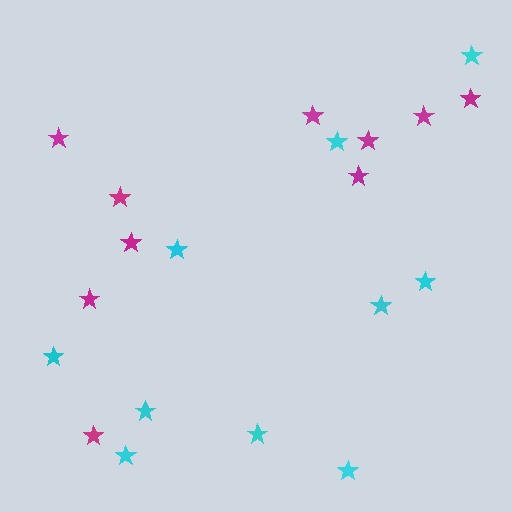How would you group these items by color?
There are 2 groups: one group of cyan stars (10) and one group of magenta stars (10).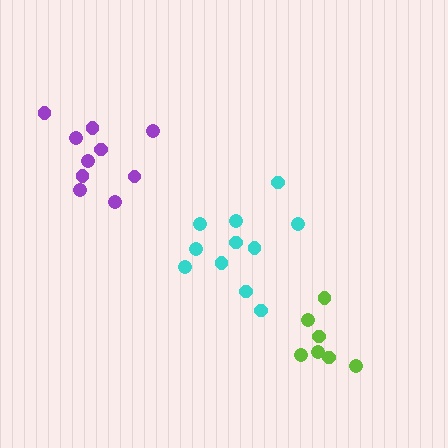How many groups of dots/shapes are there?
There are 3 groups.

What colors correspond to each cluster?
The clusters are colored: lime, purple, cyan.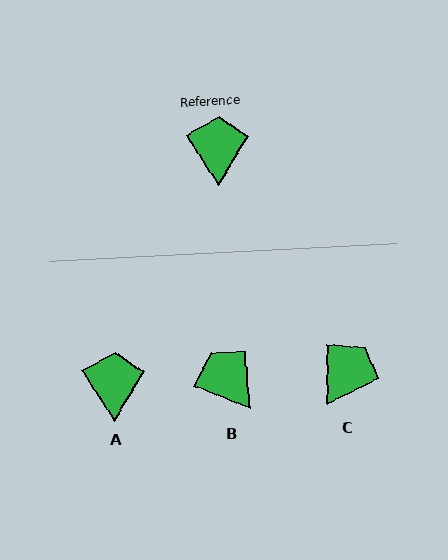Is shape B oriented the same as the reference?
No, it is off by about 36 degrees.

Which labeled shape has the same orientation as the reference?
A.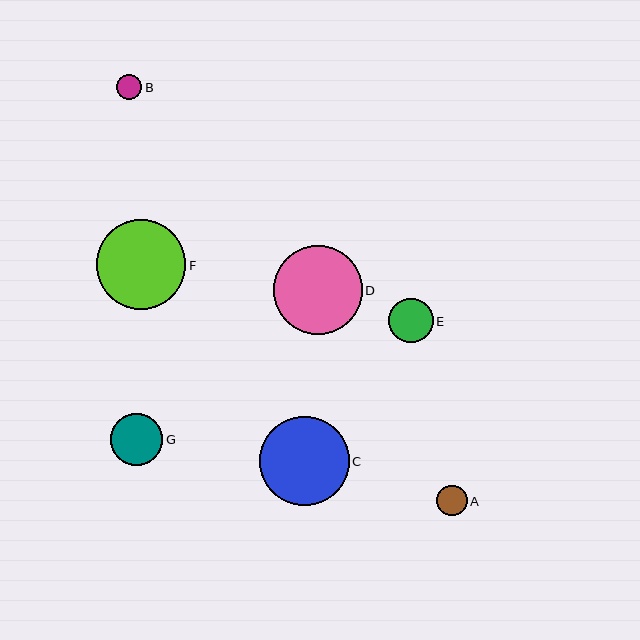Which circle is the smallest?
Circle B is the smallest with a size of approximately 25 pixels.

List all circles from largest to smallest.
From largest to smallest: F, C, D, G, E, A, B.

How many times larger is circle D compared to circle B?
Circle D is approximately 3.6 times the size of circle B.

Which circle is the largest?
Circle F is the largest with a size of approximately 89 pixels.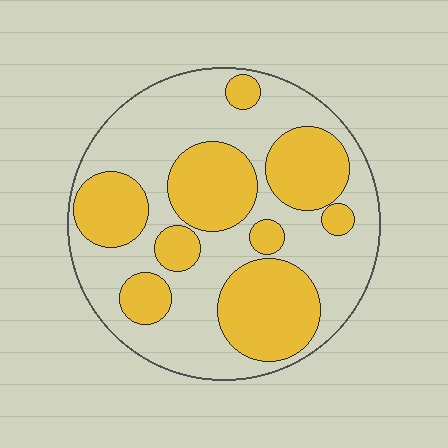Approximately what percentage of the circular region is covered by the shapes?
Approximately 40%.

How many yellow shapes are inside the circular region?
9.